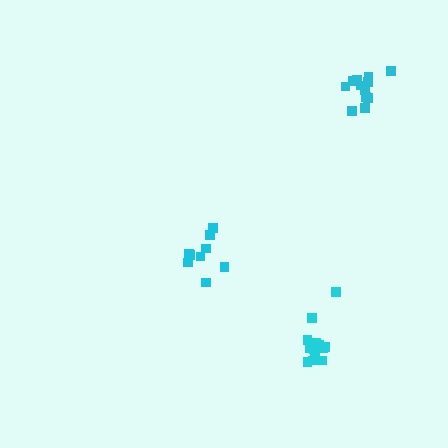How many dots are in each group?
Group 1: 9 dots, Group 2: 13 dots, Group 3: 13 dots (35 total).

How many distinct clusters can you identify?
There are 3 distinct clusters.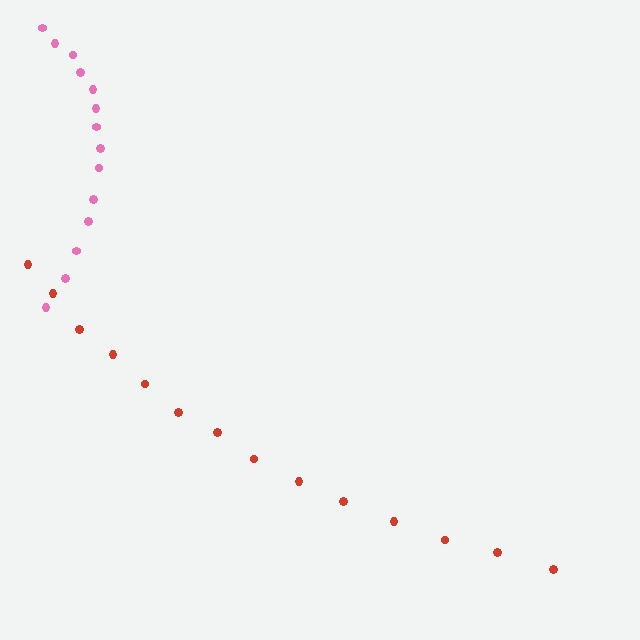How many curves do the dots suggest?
There are 2 distinct paths.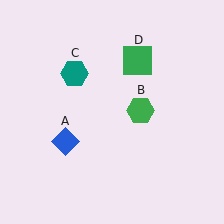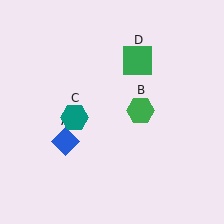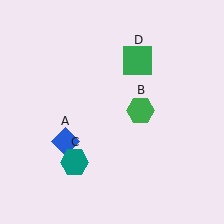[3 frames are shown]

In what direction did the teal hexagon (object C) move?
The teal hexagon (object C) moved down.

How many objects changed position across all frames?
1 object changed position: teal hexagon (object C).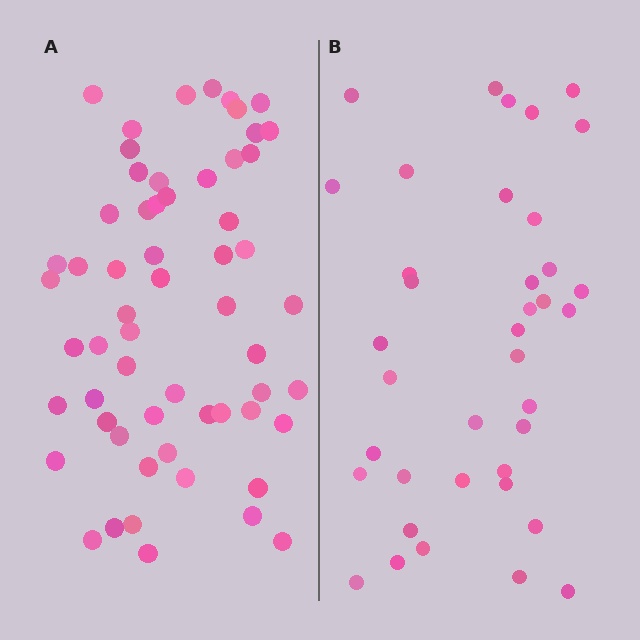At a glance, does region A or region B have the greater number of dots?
Region A (the left region) has more dots.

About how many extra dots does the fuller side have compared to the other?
Region A has approximately 20 more dots than region B.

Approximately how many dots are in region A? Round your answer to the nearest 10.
About 60 dots. (The exact count is 59, which rounds to 60.)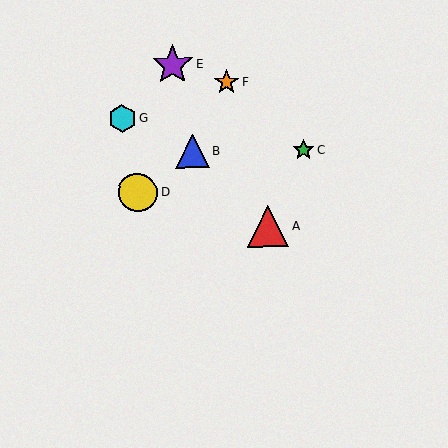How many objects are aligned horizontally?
2 objects (B, C) are aligned horizontally.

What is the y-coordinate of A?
Object A is at y≈226.